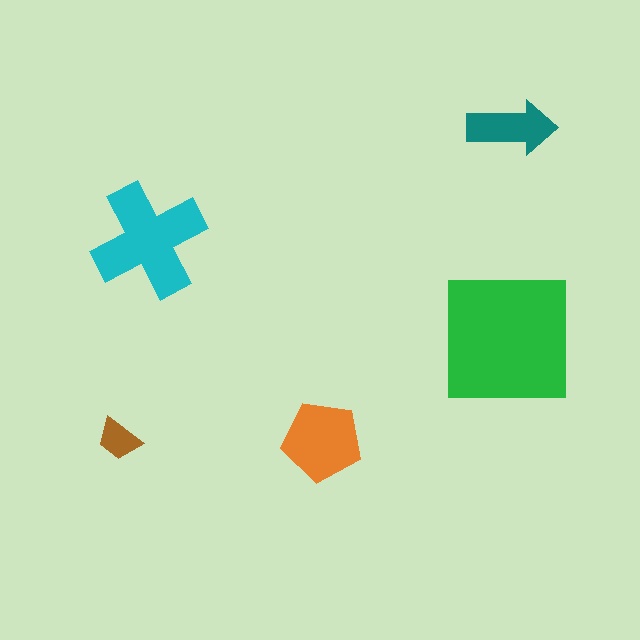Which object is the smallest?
The brown trapezoid.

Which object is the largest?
The green square.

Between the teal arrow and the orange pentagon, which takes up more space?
The orange pentagon.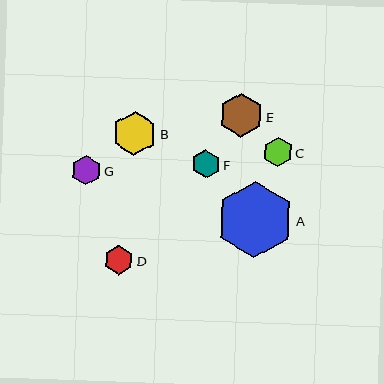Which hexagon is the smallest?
Hexagon F is the smallest with a size of approximately 29 pixels.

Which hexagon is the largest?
Hexagon A is the largest with a size of approximately 77 pixels.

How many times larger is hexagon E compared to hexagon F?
Hexagon E is approximately 1.5 times the size of hexagon F.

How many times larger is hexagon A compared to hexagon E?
Hexagon A is approximately 1.8 times the size of hexagon E.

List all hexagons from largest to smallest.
From largest to smallest: A, B, E, C, D, G, F.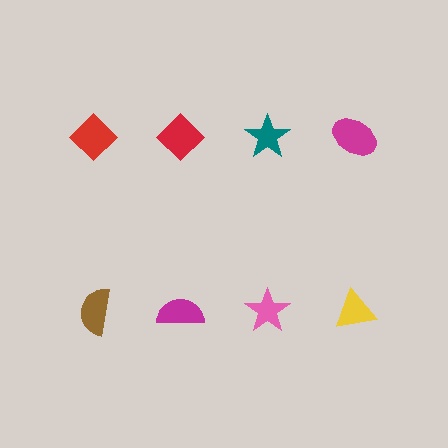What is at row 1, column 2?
A red diamond.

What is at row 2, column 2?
A magenta semicircle.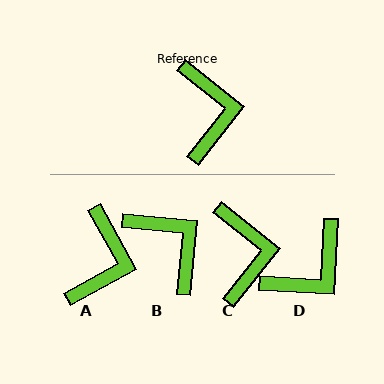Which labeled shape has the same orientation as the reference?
C.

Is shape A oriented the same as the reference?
No, it is off by about 23 degrees.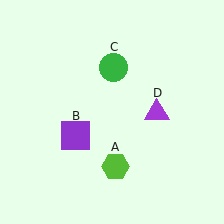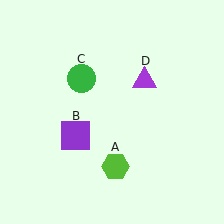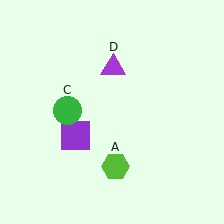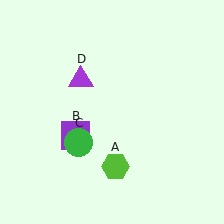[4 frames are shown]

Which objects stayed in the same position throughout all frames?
Lime hexagon (object A) and purple square (object B) remained stationary.